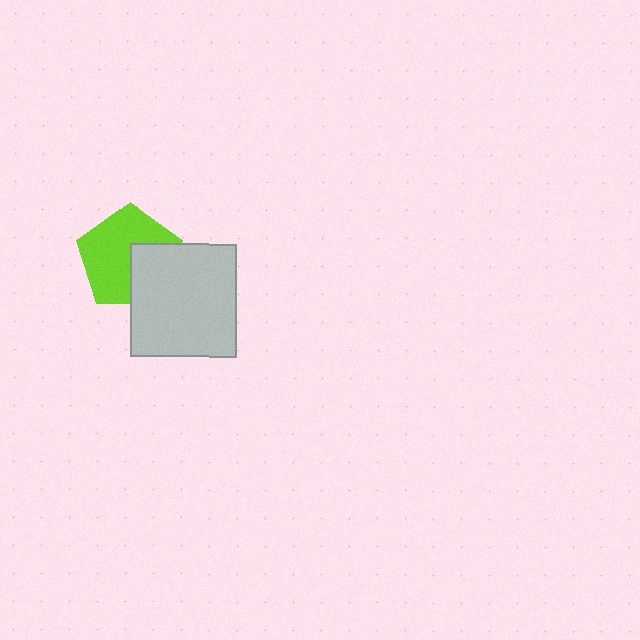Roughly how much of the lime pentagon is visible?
About half of it is visible (roughly 65%).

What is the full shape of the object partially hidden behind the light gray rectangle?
The partially hidden object is a lime pentagon.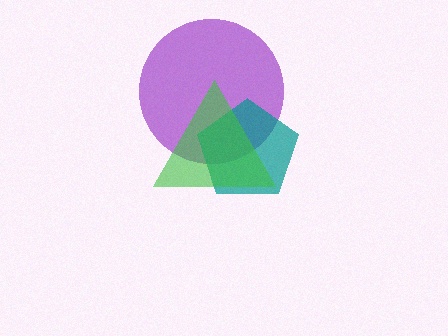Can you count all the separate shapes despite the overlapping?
Yes, there are 3 separate shapes.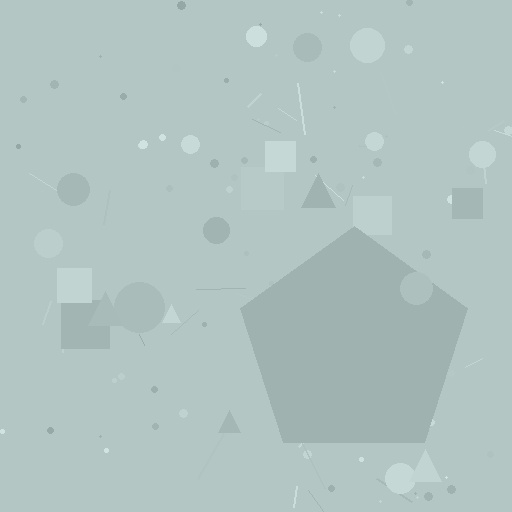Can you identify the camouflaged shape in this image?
The camouflaged shape is a pentagon.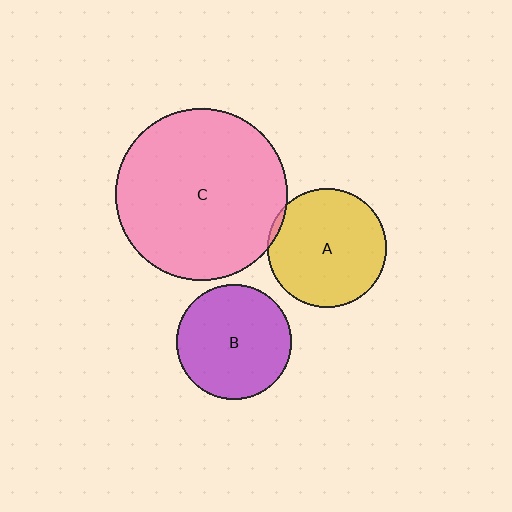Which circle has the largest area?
Circle C (pink).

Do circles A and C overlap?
Yes.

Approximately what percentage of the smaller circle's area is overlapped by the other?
Approximately 5%.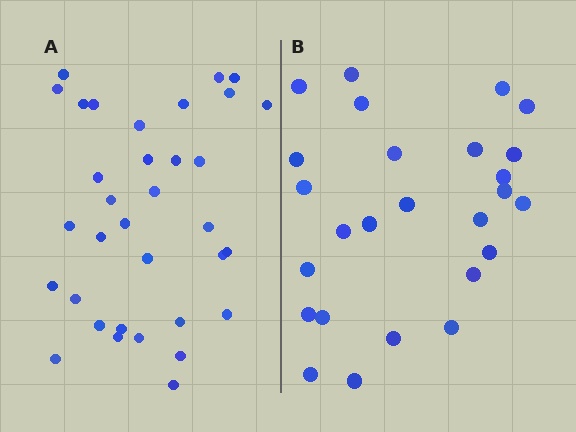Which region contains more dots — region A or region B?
Region A (the left region) has more dots.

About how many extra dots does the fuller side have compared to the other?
Region A has roughly 8 or so more dots than region B.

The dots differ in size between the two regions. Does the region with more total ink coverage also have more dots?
No. Region B has more total ink coverage because its dots are larger, but region A actually contains more individual dots. Total area can be misleading — the number of items is what matters here.